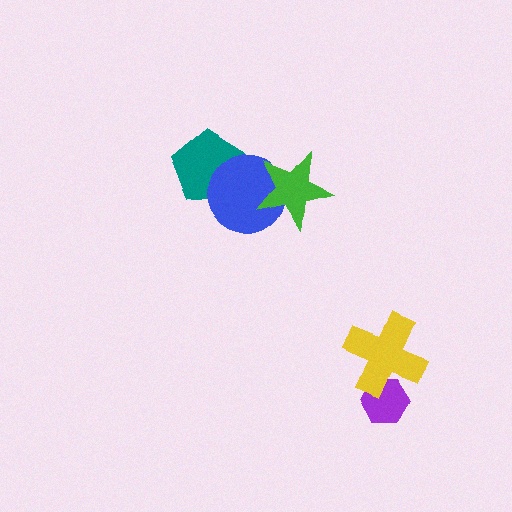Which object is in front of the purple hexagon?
The yellow cross is in front of the purple hexagon.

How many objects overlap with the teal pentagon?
1 object overlaps with the teal pentagon.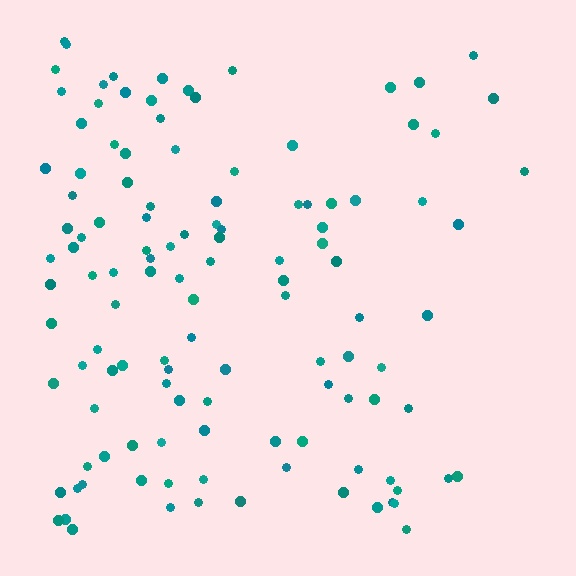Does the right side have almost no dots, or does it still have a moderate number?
Still a moderate number, just noticeably fewer than the left.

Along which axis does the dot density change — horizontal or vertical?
Horizontal.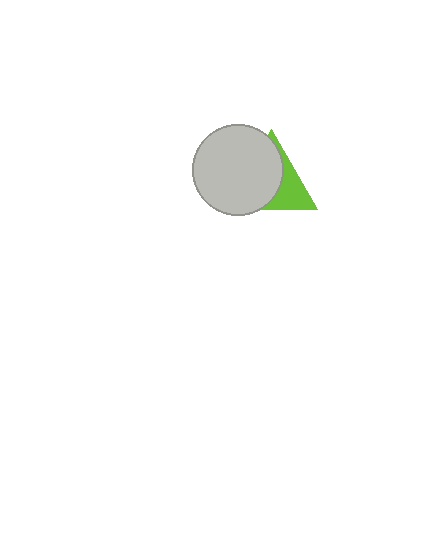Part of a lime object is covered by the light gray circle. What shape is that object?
It is a triangle.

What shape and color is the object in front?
The object in front is a light gray circle.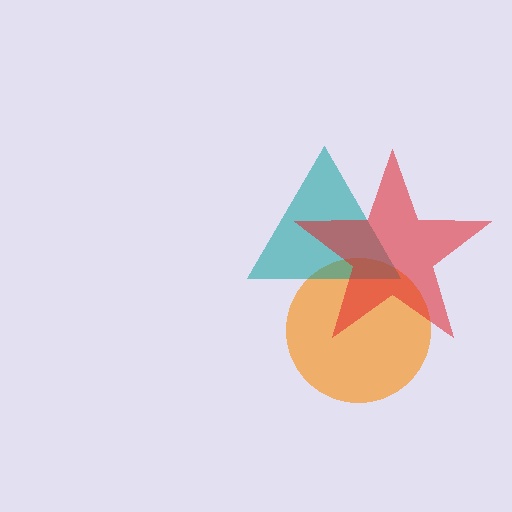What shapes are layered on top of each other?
The layered shapes are: an orange circle, a teal triangle, a red star.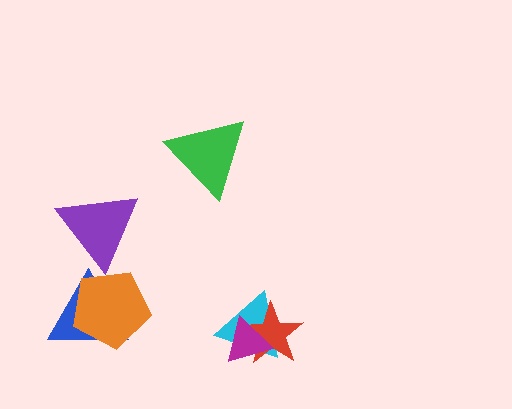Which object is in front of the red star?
The magenta triangle is in front of the red star.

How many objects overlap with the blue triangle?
1 object overlaps with the blue triangle.